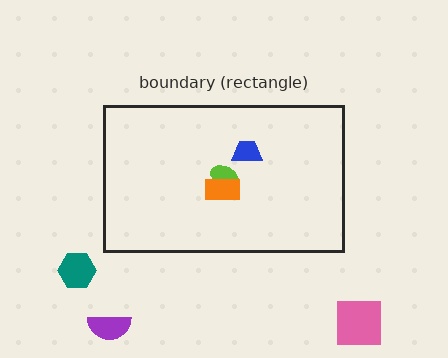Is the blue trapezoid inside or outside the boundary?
Inside.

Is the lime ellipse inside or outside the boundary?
Inside.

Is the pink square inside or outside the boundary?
Outside.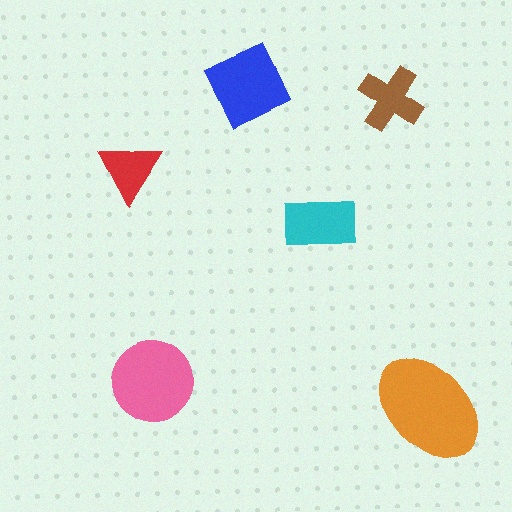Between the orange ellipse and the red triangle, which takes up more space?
The orange ellipse.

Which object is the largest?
The orange ellipse.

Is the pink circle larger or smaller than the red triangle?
Larger.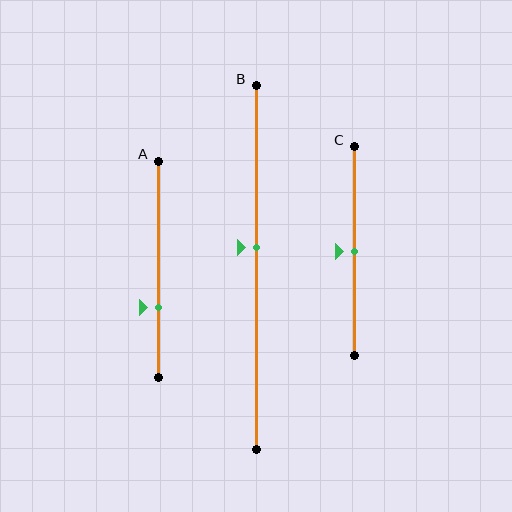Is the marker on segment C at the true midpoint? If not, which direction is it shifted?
Yes, the marker on segment C is at the true midpoint.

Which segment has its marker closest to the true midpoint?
Segment C has its marker closest to the true midpoint.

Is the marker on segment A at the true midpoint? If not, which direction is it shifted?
No, the marker on segment A is shifted downward by about 17% of the segment length.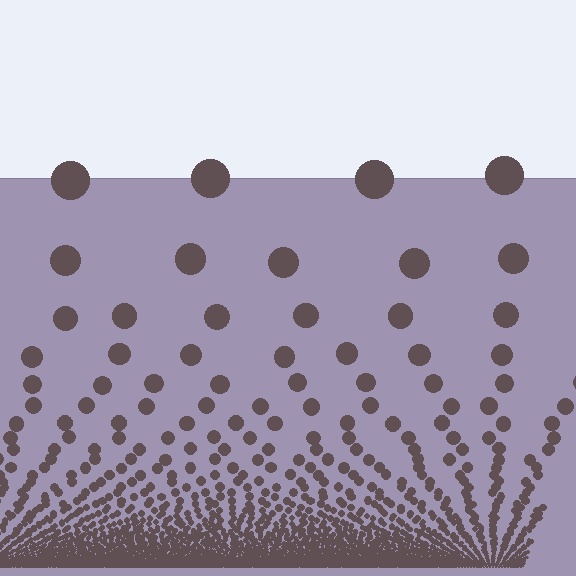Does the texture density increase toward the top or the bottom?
Density increases toward the bottom.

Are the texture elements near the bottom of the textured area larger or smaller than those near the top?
Smaller. The gradient is inverted — elements near the bottom are smaller and denser.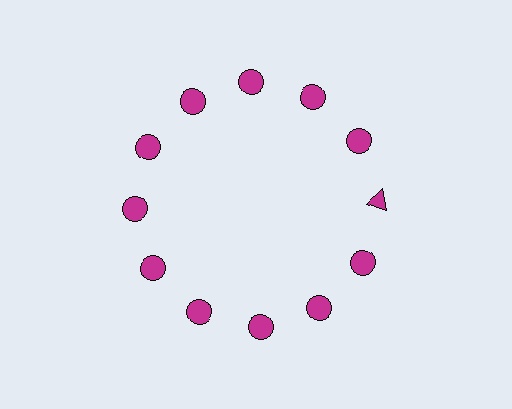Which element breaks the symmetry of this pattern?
The magenta triangle at roughly the 3 o'clock position breaks the symmetry. All other shapes are magenta circles.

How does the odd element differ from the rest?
It has a different shape: triangle instead of circle.